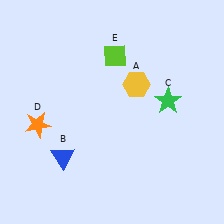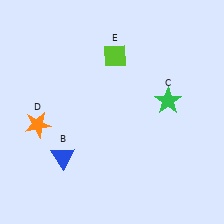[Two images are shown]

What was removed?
The yellow hexagon (A) was removed in Image 2.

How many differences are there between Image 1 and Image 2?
There is 1 difference between the two images.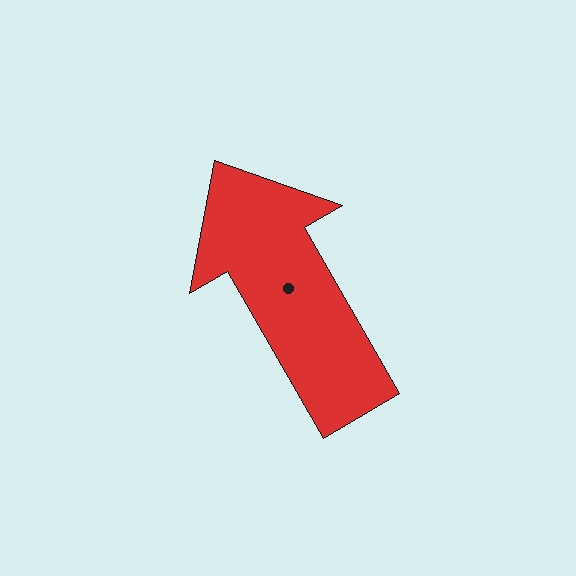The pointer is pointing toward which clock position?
Roughly 11 o'clock.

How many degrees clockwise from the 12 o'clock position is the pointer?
Approximately 330 degrees.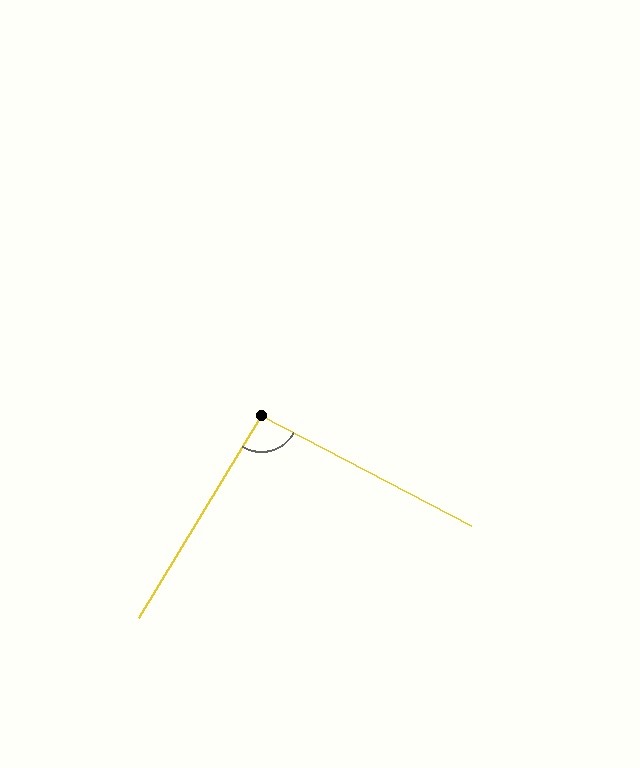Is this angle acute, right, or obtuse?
It is approximately a right angle.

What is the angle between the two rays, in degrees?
Approximately 94 degrees.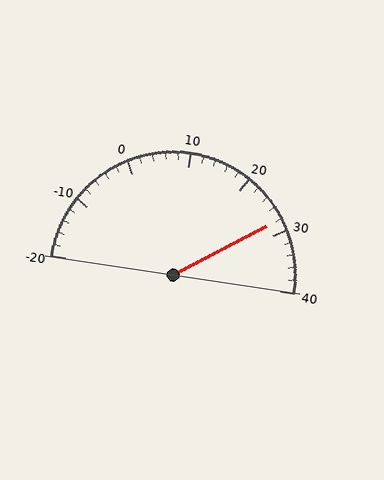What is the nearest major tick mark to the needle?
The nearest major tick mark is 30.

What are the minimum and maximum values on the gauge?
The gauge ranges from -20 to 40.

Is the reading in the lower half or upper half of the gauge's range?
The reading is in the upper half of the range (-20 to 40).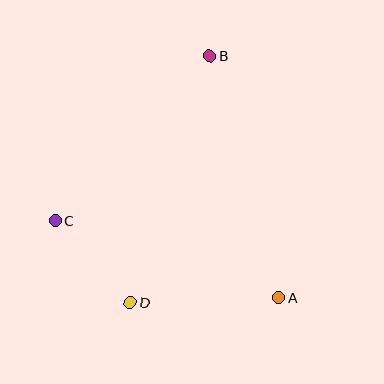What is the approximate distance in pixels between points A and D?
The distance between A and D is approximately 149 pixels.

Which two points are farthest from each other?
Points B and D are farthest from each other.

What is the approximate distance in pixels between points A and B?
The distance between A and B is approximately 251 pixels.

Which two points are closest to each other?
Points C and D are closest to each other.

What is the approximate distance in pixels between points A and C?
The distance between A and C is approximately 236 pixels.